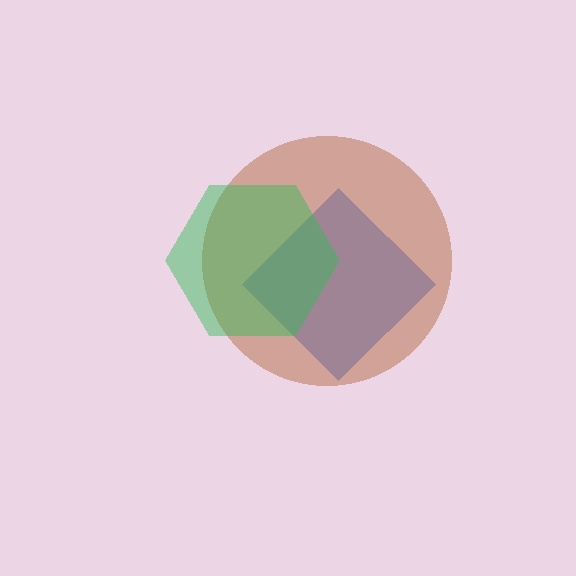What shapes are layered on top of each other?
The layered shapes are: a blue diamond, a brown circle, a green hexagon.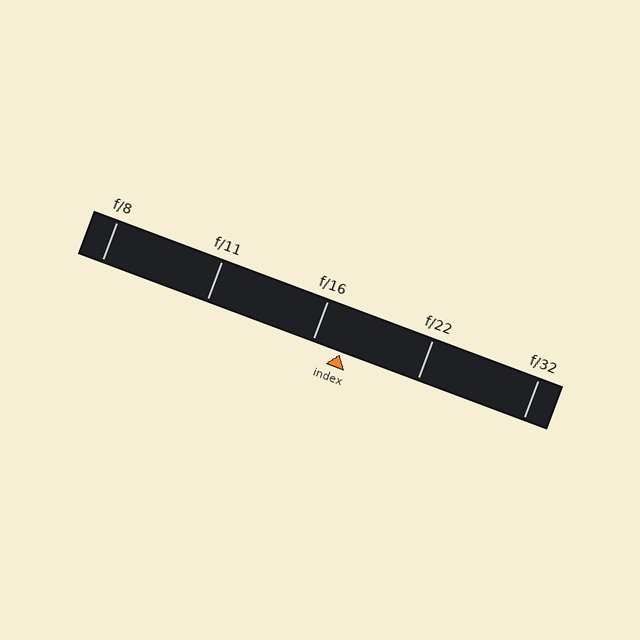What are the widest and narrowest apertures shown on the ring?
The widest aperture shown is f/8 and the narrowest is f/32.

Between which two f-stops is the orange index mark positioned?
The index mark is between f/16 and f/22.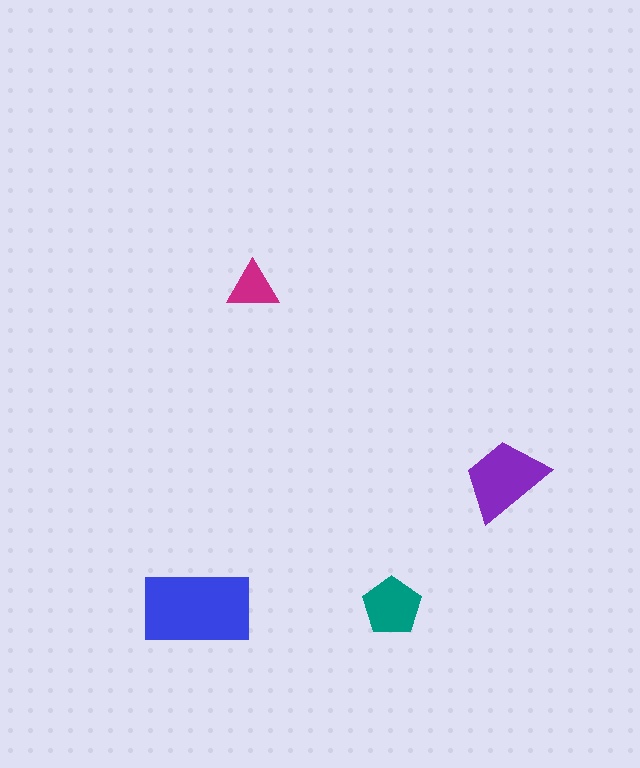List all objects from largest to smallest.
The blue rectangle, the purple trapezoid, the teal pentagon, the magenta triangle.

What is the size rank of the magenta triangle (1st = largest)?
4th.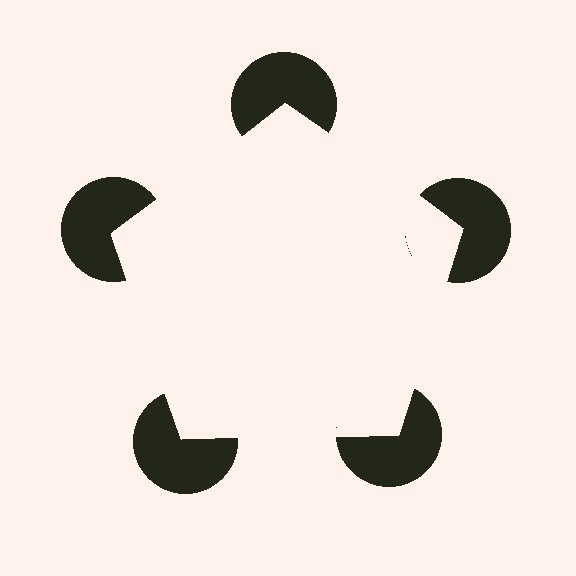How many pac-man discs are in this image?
There are 5 — one at each vertex of the illusory pentagon.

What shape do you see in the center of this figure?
An illusory pentagon — its edges are inferred from the aligned wedge cuts in the pac-man discs, not physically drawn.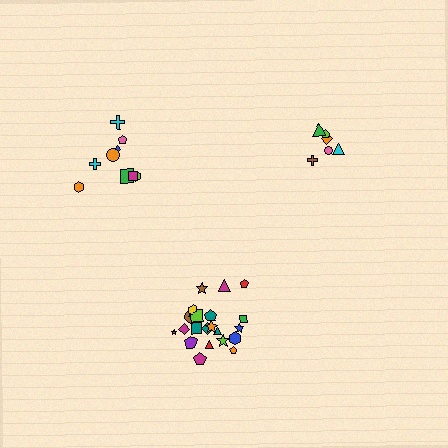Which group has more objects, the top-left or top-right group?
The top-left group.